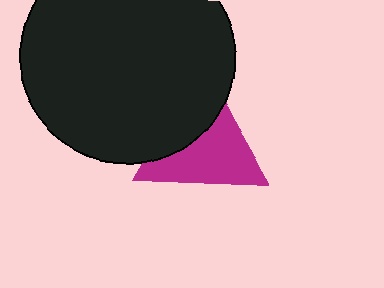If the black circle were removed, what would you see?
You would see the complete magenta triangle.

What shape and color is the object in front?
The object in front is a black circle.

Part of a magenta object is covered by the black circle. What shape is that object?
It is a triangle.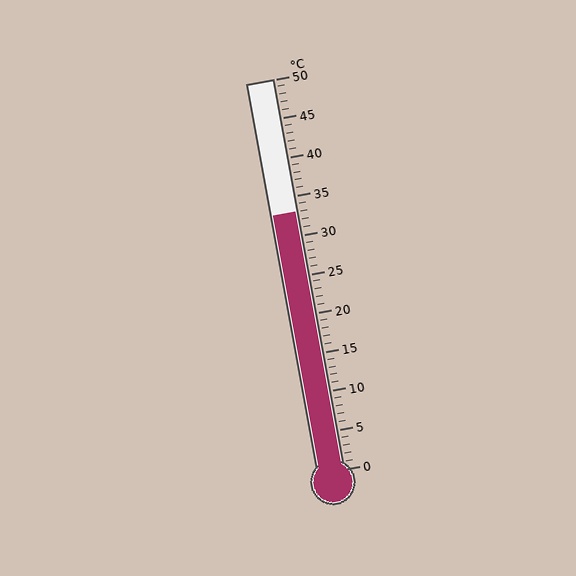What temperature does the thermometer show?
The thermometer shows approximately 33°C.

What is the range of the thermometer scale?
The thermometer scale ranges from 0°C to 50°C.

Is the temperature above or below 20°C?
The temperature is above 20°C.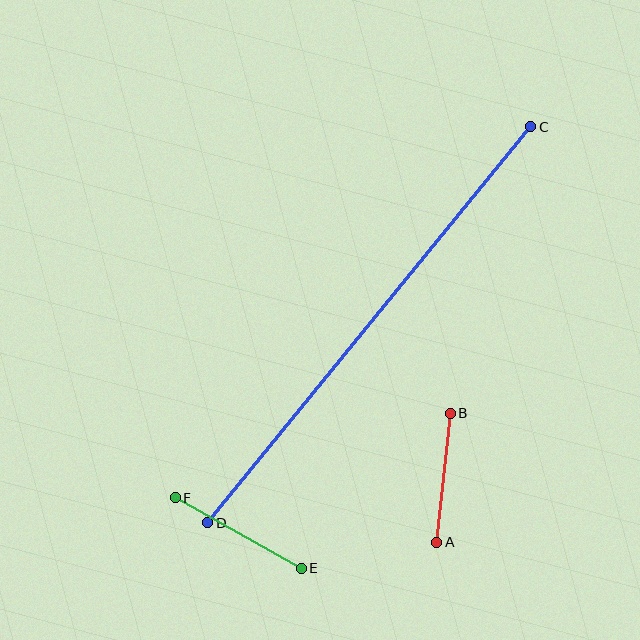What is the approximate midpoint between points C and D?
The midpoint is at approximately (369, 325) pixels.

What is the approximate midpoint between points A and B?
The midpoint is at approximately (444, 478) pixels.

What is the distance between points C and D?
The distance is approximately 511 pixels.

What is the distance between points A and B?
The distance is approximately 130 pixels.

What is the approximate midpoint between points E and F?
The midpoint is at approximately (238, 533) pixels.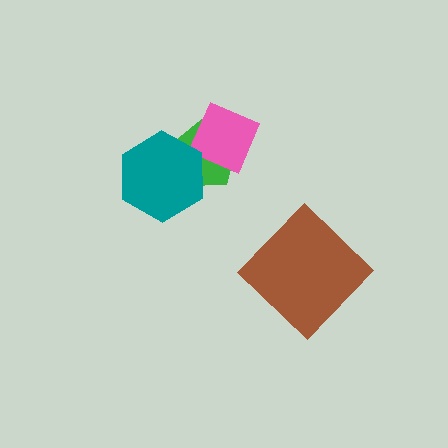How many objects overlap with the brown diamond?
0 objects overlap with the brown diamond.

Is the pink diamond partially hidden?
Yes, it is partially covered by another shape.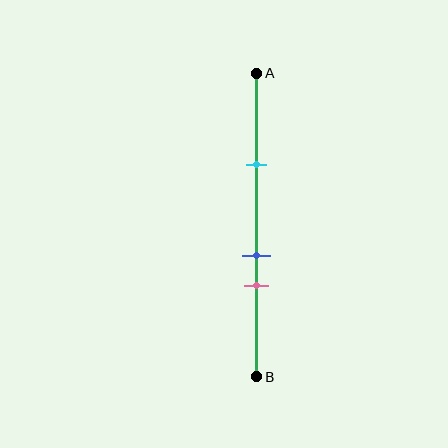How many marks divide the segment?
There are 3 marks dividing the segment.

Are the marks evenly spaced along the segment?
No, the marks are not evenly spaced.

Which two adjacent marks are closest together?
The blue and pink marks are the closest adjacent pair.